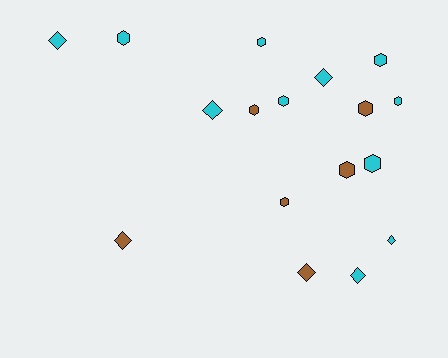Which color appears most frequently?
Cyan, with 11 objects.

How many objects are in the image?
There are 17 objects.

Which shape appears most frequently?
Hexagon, with 10 objects.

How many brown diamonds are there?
There are 2 brown diamonds.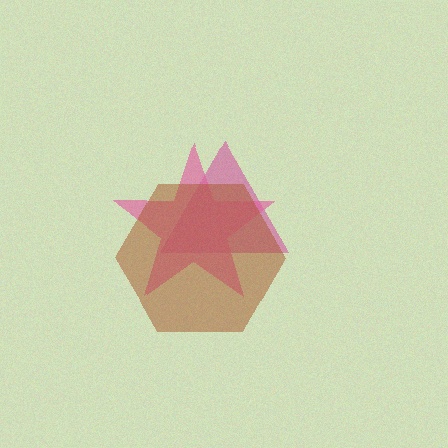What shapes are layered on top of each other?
The layered shapes are: a magenta triangle, a pink star, a brown hexagon.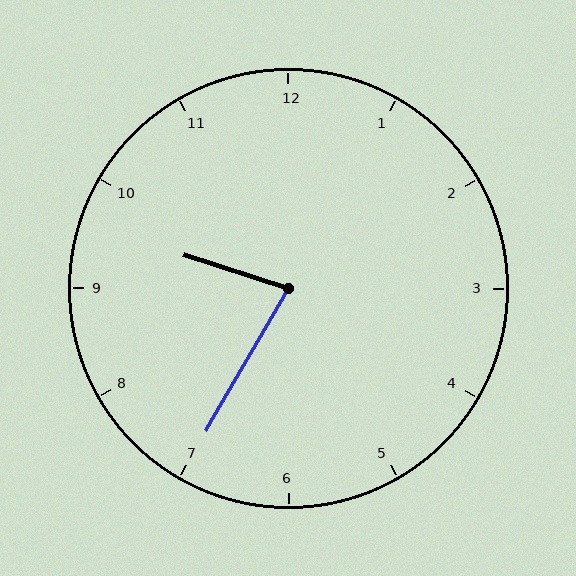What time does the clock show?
9:35.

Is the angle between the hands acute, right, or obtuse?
It is acute.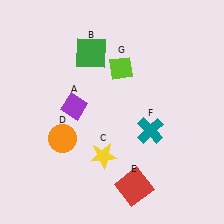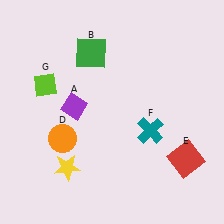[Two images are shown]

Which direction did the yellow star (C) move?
The yellow star (C) moved left.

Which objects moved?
The objects that moved are: the yellow star (C), the red square (E), the lime diamond (G).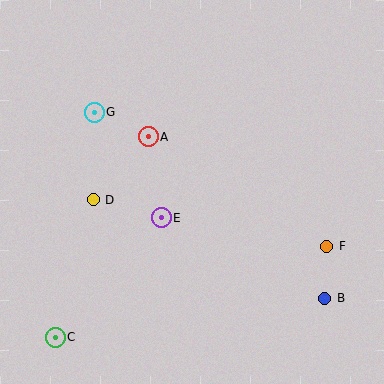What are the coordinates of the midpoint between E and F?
The midpoint between E and F is at (244, 232).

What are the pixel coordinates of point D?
Point D is at (93, 200).